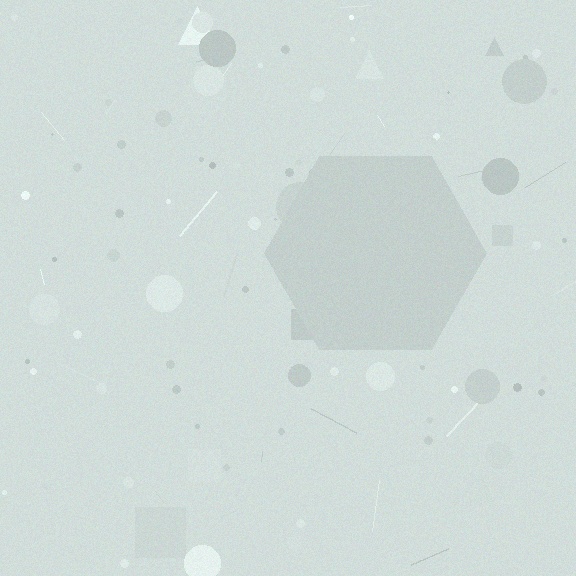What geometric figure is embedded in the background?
A hexagon is embedded in the background.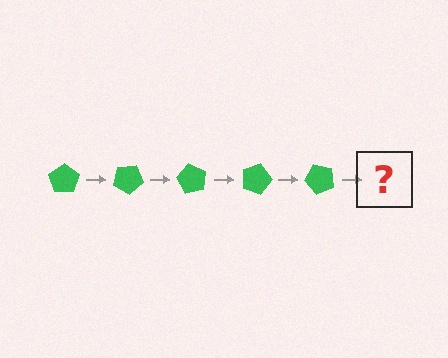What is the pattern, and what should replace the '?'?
The pattern is that the pentagon rotates 30 degrees each step. The '?' should be a green pentagon rotated 150 degrees.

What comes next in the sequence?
The next element should be a green pentagon rotated 150 degrees.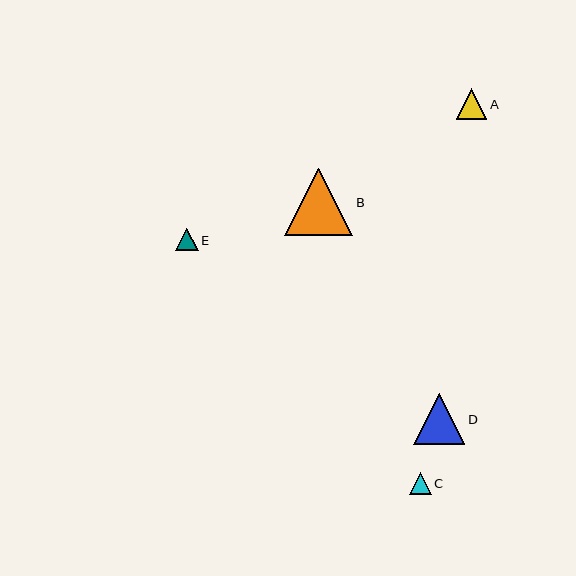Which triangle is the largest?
Triangle B is the largest with a size of approximately 68 pixels.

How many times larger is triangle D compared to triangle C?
Triangle D is approximately 2.4 times the size of triangle C.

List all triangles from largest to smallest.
From largest to smallest: B, D, A, E, C.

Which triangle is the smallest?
Triangle C is the smallest with a size of approximately 22 pixels.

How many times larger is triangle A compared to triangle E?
Triangle A is approximately 1.4 times the size of triangle E.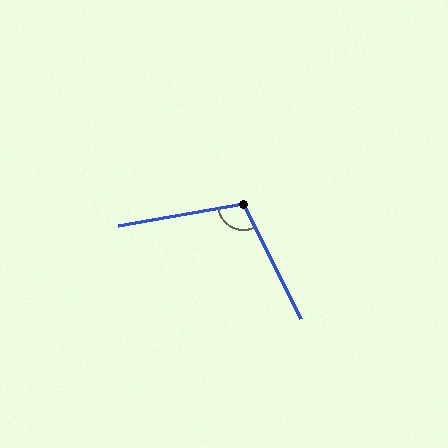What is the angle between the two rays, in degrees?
Approximately 107 degrees.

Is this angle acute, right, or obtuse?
It is obtuse.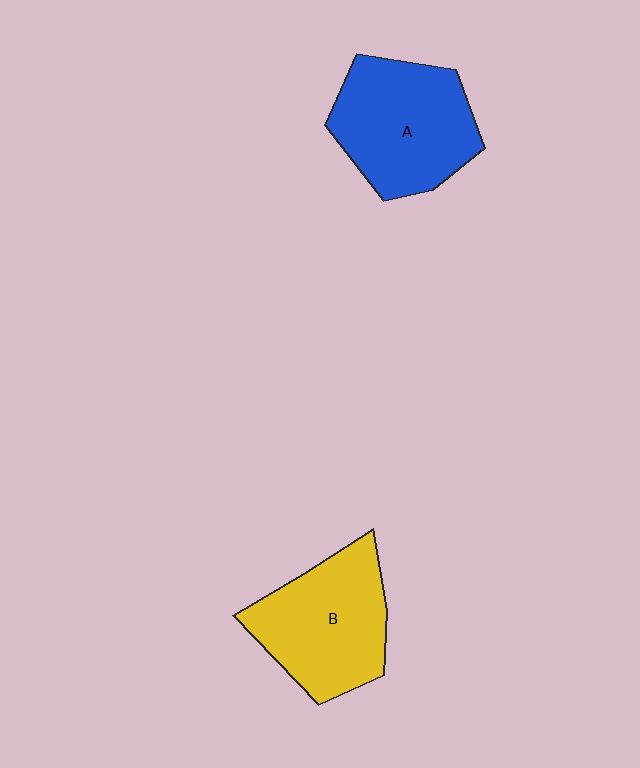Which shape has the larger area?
Shape A (blue).